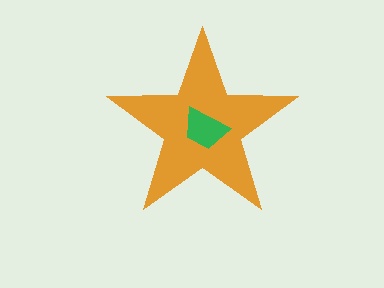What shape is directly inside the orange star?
The green trapezoid.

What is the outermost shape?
The orange star.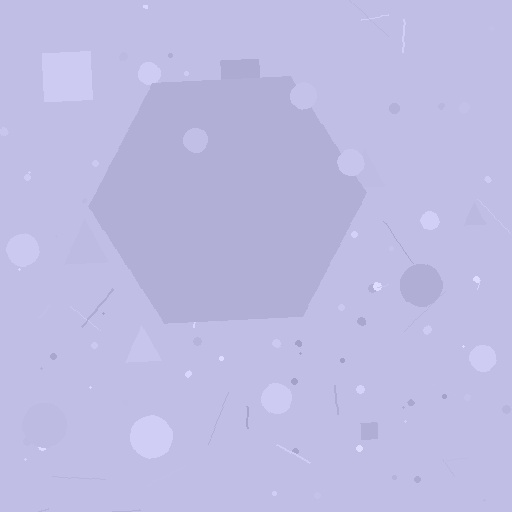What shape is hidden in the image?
A hexagon is hidden in the image.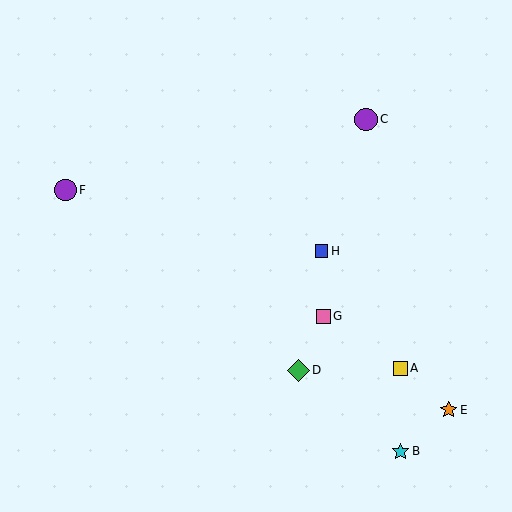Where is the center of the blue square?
The center of the blue square is at (322, 251).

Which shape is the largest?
The purple circle (labeled C) is the largest.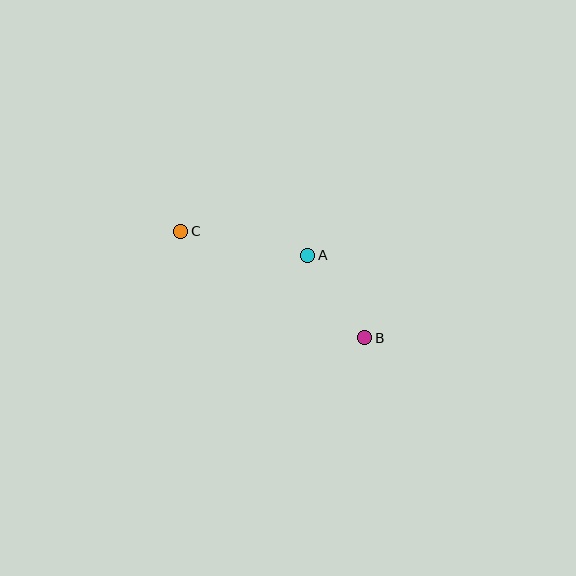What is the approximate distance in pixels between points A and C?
The distance between A and C is approximately 129 pixels.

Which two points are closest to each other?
Points A and B are closest to each other.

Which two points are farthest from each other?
Points B and C are farthest from each other.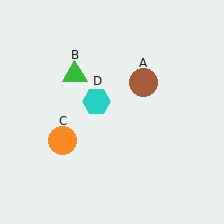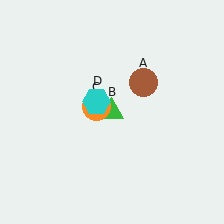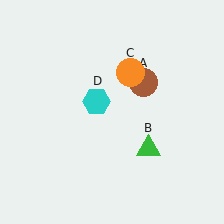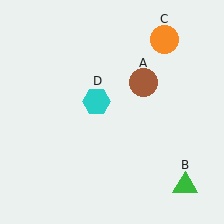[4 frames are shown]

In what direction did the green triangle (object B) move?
The green triangle (object B) moved down and to the right.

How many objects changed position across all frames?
2 objects changed position: green triangle (object B), orange circle (object C).